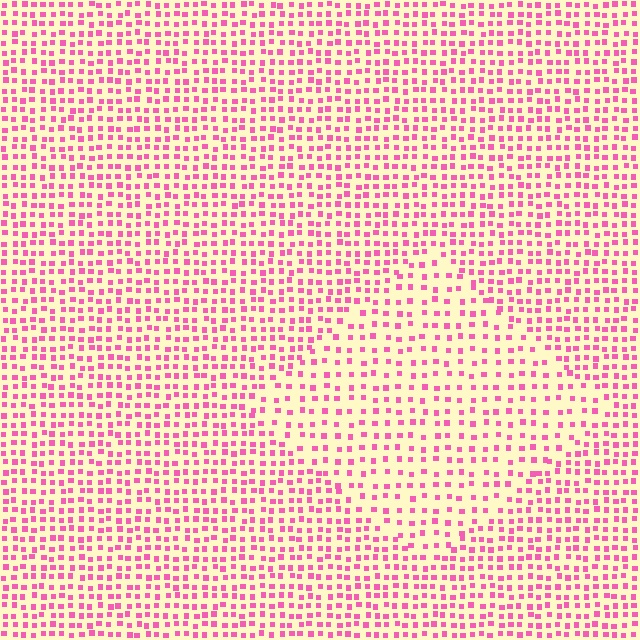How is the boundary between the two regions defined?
The boundary is defined by a change in element density (approximately 1.7x ratio). All elements are the same color, size, and shape.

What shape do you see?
I see a diamond.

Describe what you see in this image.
The image contains small pink elements arranged at two different densities. A diamond-shaped region is visible where the elements are less densely packed than the surrounding area.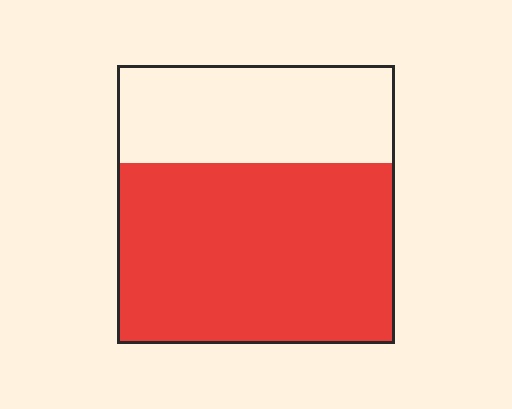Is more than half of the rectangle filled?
Yes.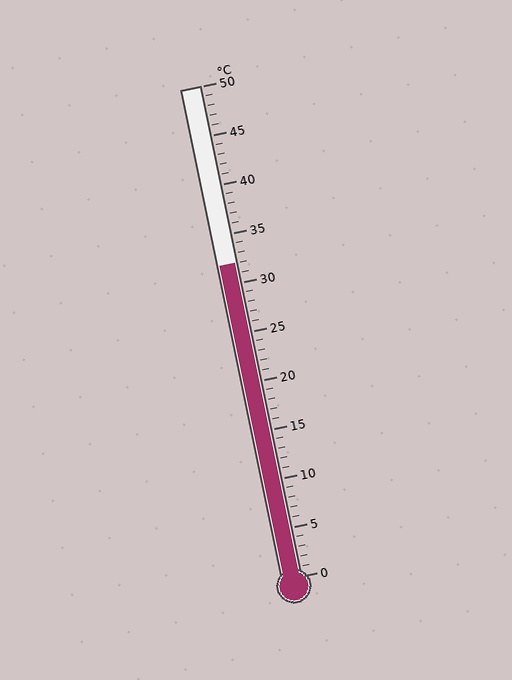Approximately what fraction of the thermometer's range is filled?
The thermometer is filled to approximately 65% of its range.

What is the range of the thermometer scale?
The thermometer scale ranges from 0°C to 50°C.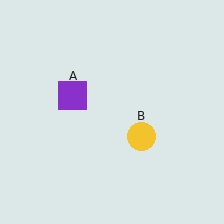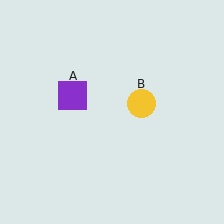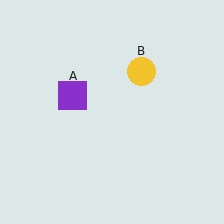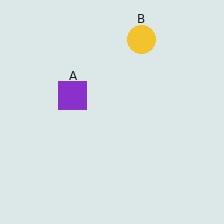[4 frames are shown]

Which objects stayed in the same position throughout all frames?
Purple square (object A) remained stationary.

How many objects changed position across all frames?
1 object changed position: yellow circle (object B).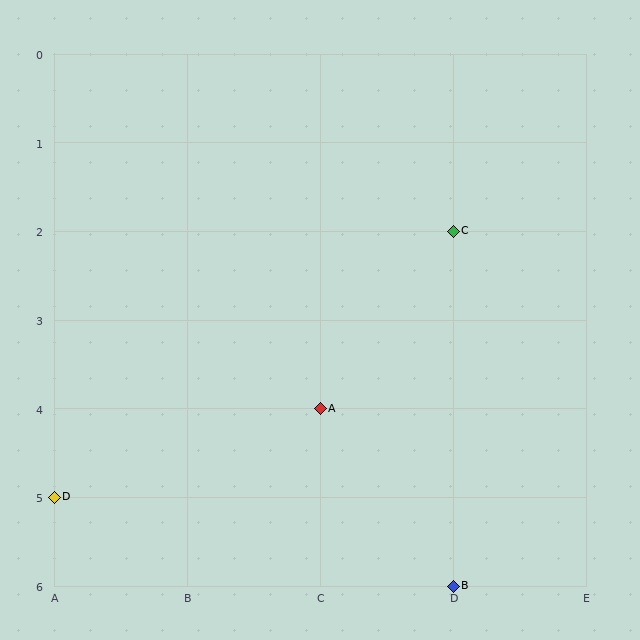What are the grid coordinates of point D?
Point D is at grid coordinates (A, 5).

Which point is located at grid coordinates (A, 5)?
Point D is at (A, 5).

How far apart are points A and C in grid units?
Points A and C are 1 column and 2 rows apart (about 2.2 grid units diagonally).